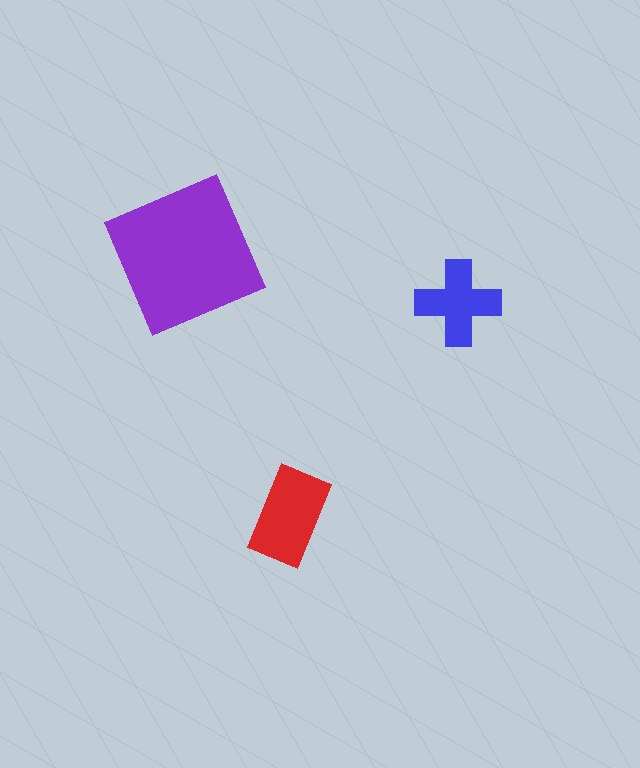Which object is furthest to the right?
The blue cross is rightmost.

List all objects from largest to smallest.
The purple square, the red rectangle, the blue cross.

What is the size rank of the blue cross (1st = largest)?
3rd.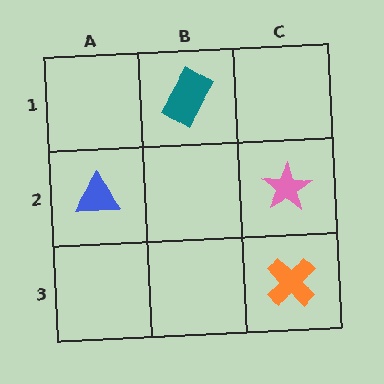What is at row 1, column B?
A teal rectangle.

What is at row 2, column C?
A pink star.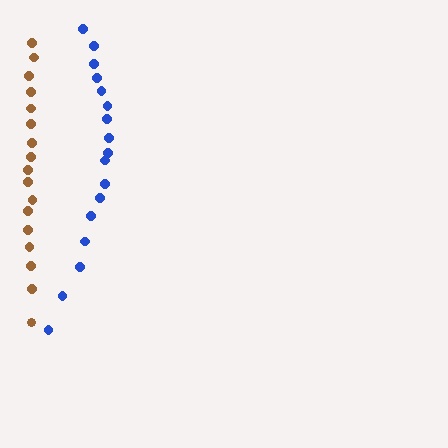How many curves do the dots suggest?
There are 2 distinct paths.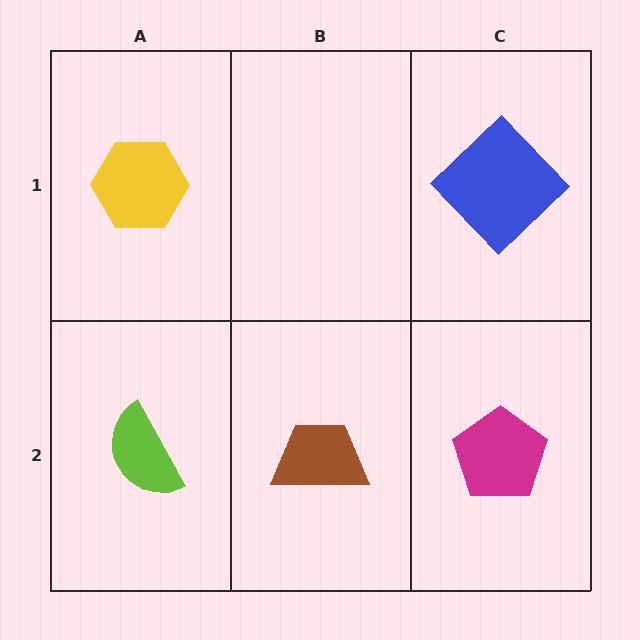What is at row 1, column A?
A yellow hexagon.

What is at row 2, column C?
A magenta pentagon.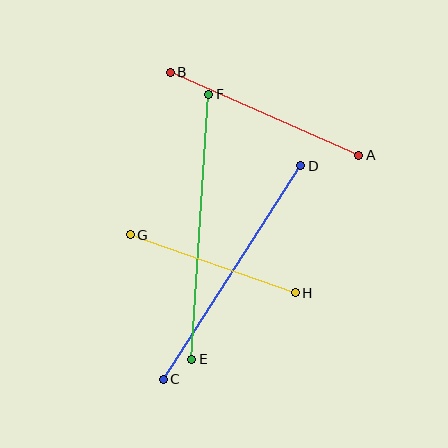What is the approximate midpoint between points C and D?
The midpoint is at approximately (232, 272) pixels.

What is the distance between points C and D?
The distance is approximately 254 pixels.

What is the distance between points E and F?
The distance is approximately 266 pixels.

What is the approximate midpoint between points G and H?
The midpoint is at approximately (213, 264) pixels.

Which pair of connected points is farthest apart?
Points E and F are farthest apart.